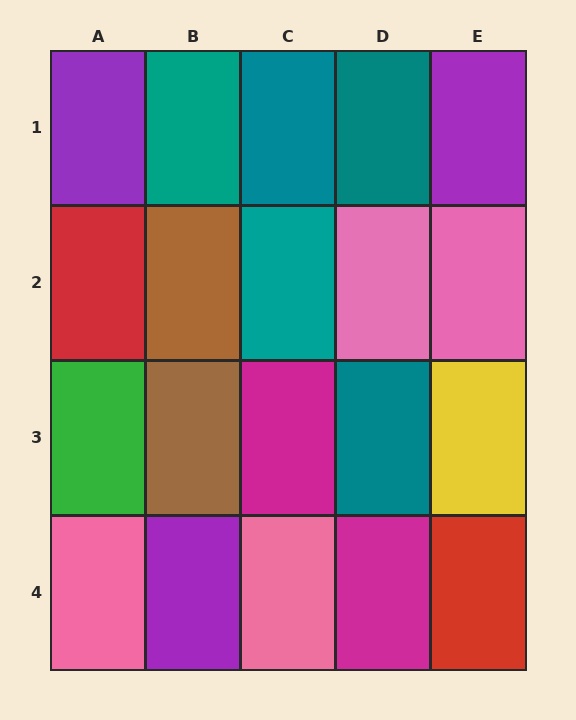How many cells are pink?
4 cells are pink.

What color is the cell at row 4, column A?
Pink.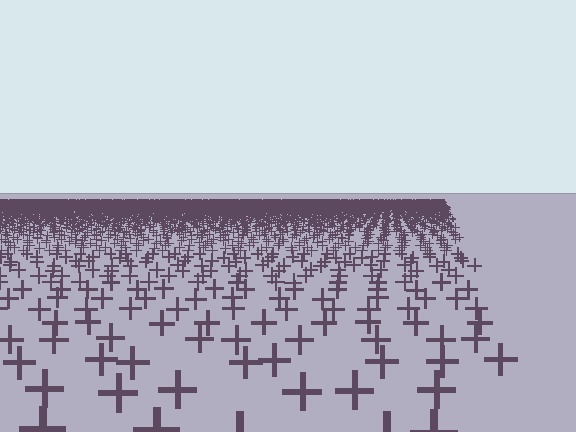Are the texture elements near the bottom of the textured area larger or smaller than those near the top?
Larger. Near the bottom, elements are closer to the viewer and appear at a bigger on-screen size.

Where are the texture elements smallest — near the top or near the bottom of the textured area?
Near the top.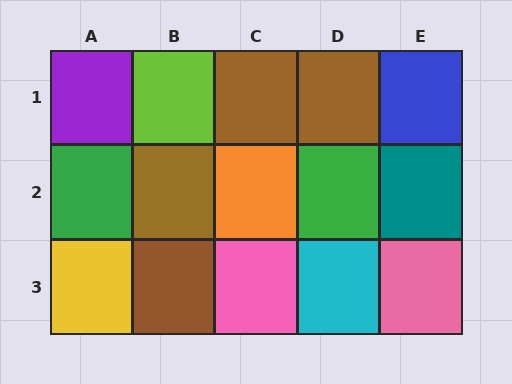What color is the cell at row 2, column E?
Teal.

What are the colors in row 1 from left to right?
Purple, lime, brown, brown, blue.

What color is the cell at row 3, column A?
Yellow.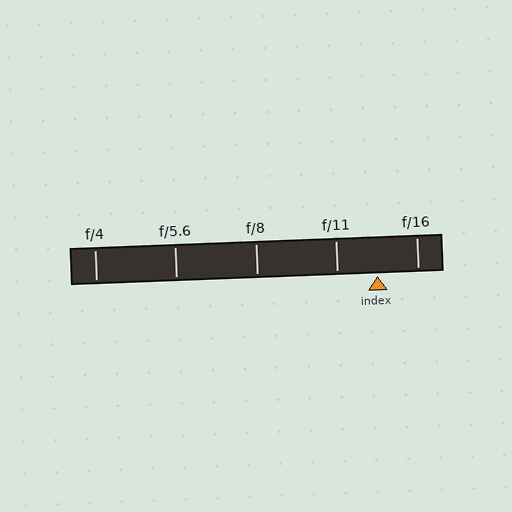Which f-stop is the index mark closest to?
The index mark is closest to f/16.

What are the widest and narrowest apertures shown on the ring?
The widest aperture shown is f/4 and the narrowest is f/16.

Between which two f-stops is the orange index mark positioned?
The index mark is between f/11 and f/16.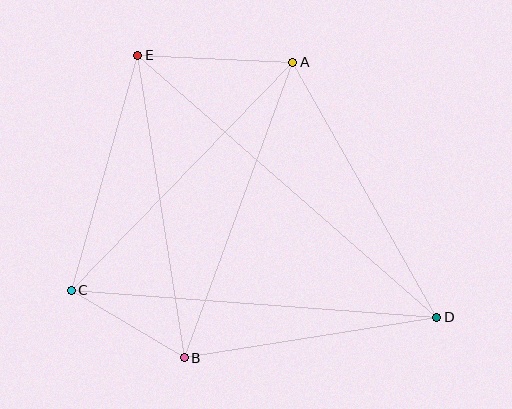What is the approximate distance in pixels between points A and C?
The distance between A and C is approximately 318 pixels.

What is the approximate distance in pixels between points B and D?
The distance between B and D is approximately 256 pixels.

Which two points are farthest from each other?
Points D and E are farthest from each other.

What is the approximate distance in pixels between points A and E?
The distance between A and E is approximately 155 pixels.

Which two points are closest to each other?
Points B and C are closest to each other.